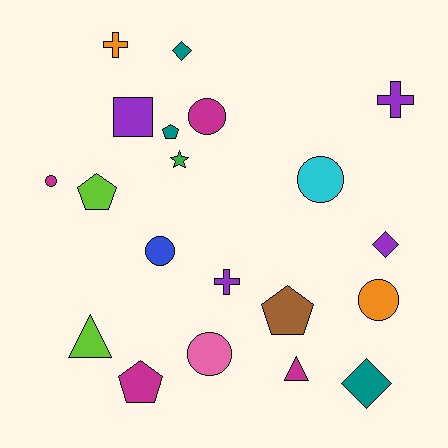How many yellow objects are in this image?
There are no yellow objects.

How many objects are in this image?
There are 20 objects.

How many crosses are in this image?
There are 3 crosses.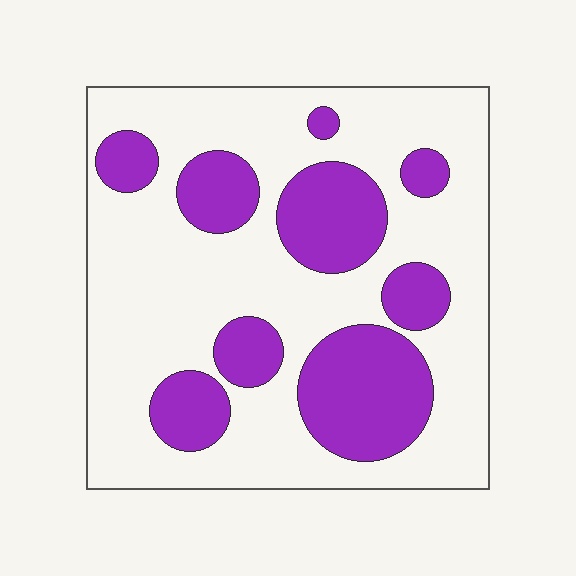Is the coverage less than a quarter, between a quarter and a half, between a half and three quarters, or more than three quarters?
Between a quarter and a half.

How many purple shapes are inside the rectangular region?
9.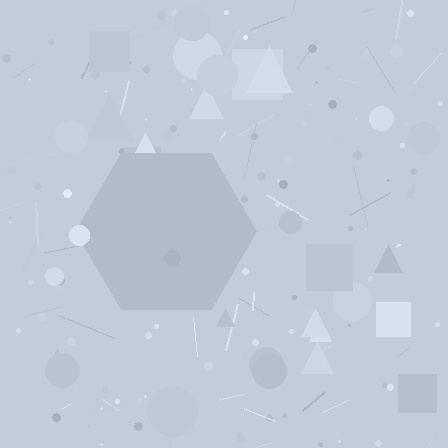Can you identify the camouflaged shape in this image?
The camouflaged shape is a hexagon.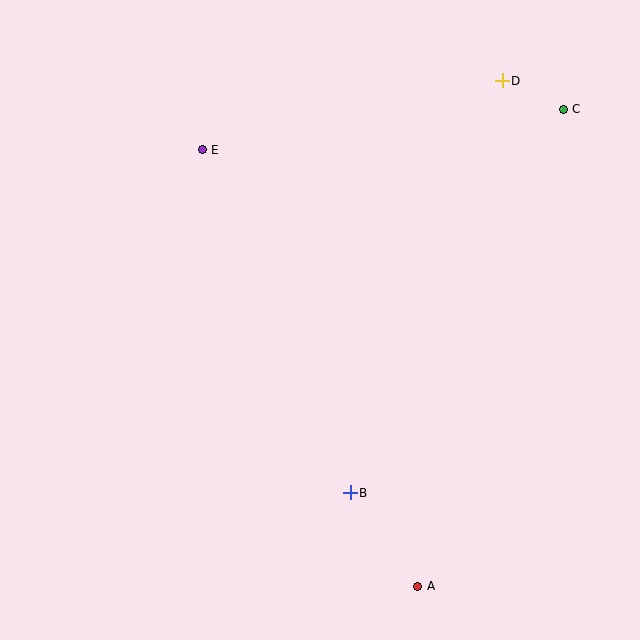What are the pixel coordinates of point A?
Point A is at (418, 586).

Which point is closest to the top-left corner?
Point E is closest to the top-left corner.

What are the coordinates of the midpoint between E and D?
The midpoint between E and D is at (352, 115).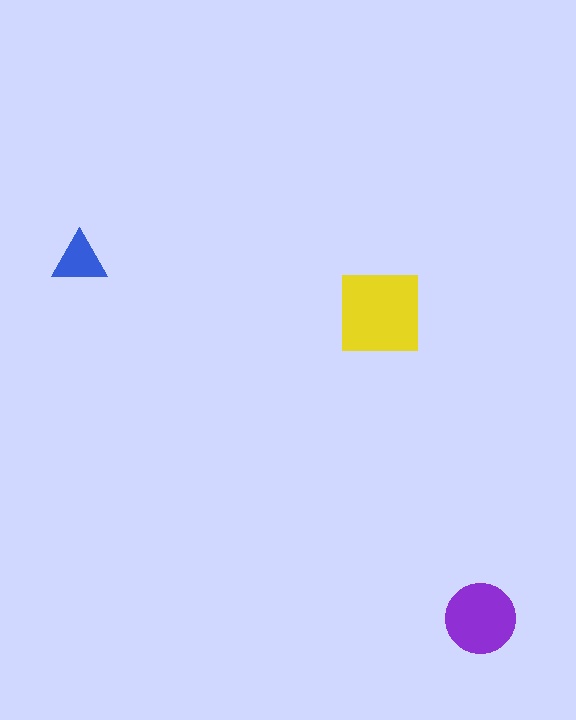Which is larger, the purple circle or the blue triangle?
The purple circle.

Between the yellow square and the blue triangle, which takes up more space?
The yellow square.